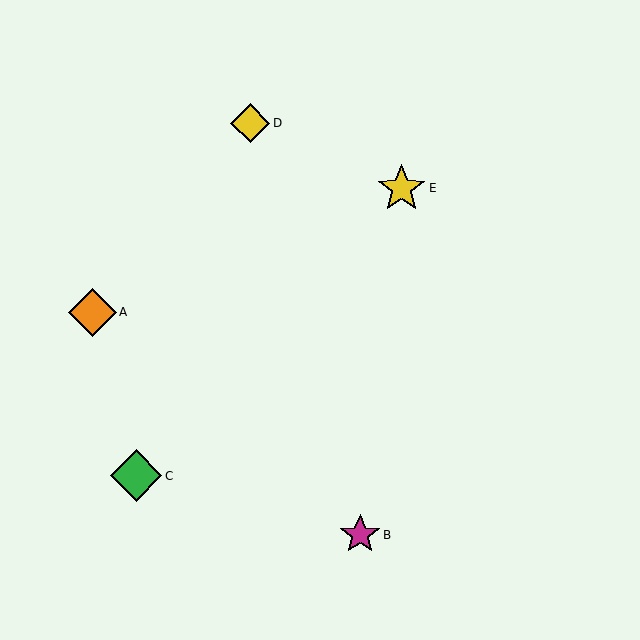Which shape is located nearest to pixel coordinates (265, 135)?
The yellow diamond (labeled D) at (250, 123) is nearest to that location.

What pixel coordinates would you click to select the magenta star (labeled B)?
Click at (360, 535) to select the magenta star B.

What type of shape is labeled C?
Shape C is a green diamond.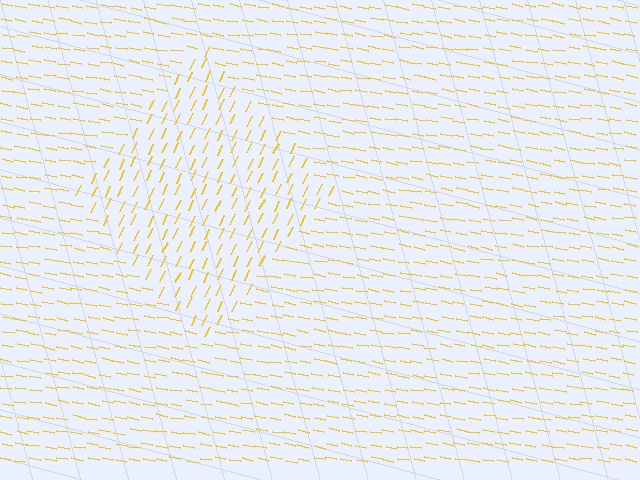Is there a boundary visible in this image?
Yes, there is a texture boundary formed by a change in line orientation.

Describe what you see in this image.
The image is filled with small yellow line segments. A diamond region in the image has lines oriented differently from the surrounding lines, creating a visible texture boundary.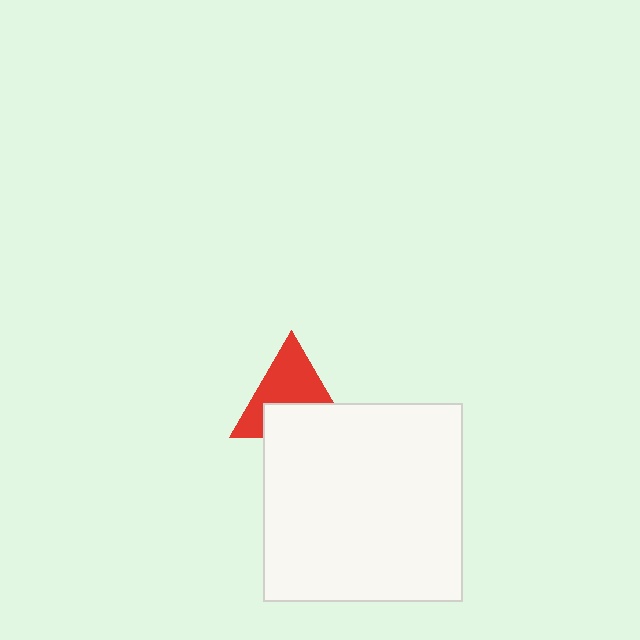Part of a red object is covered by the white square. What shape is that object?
It is a triangle.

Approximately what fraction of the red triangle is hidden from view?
Roughly 41% of the red triangle is hidden behind the white square.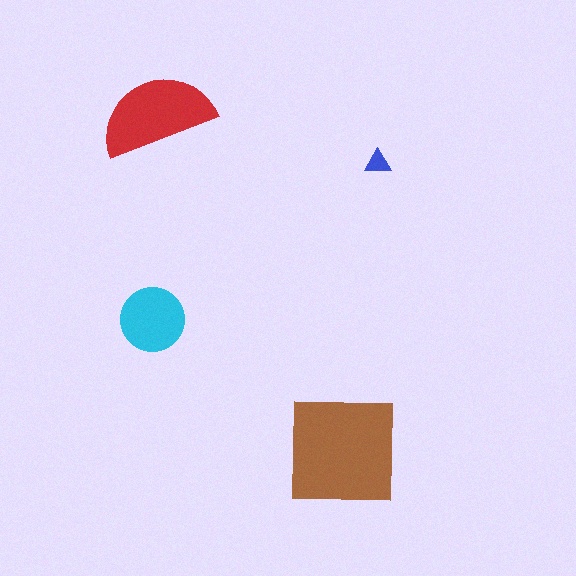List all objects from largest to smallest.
The brown square, the red semicircle, the cyan circle, the blue triangle.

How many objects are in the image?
There are 4 objects in the image.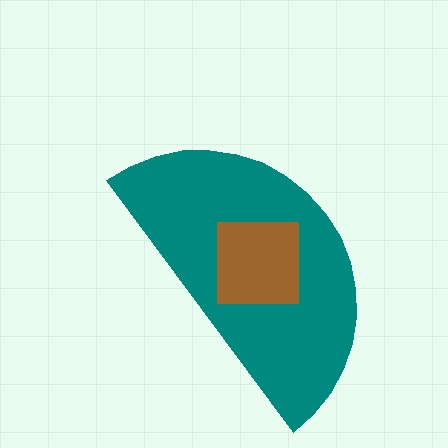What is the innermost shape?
The brown square.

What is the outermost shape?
The teal semicircle.